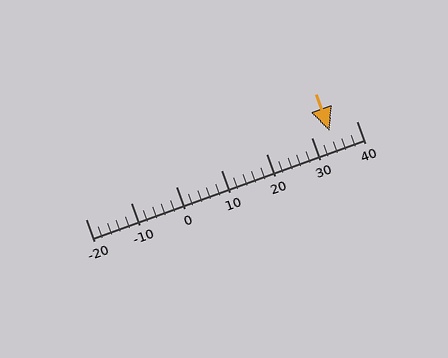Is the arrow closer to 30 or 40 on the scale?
The arrow is closer to 30.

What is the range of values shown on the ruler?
The ruler shows values from -20 to 40.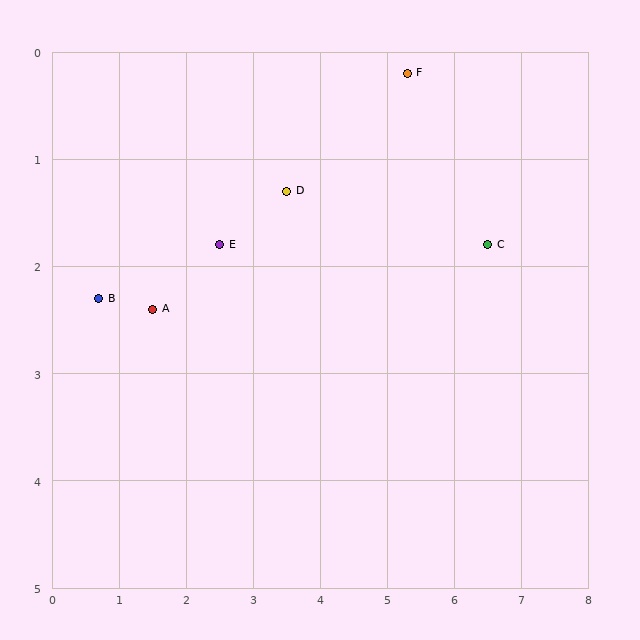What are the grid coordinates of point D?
Point D is at approximately (3.5, 1.3).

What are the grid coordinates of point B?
Point B is at approximately (0.7, 2.3).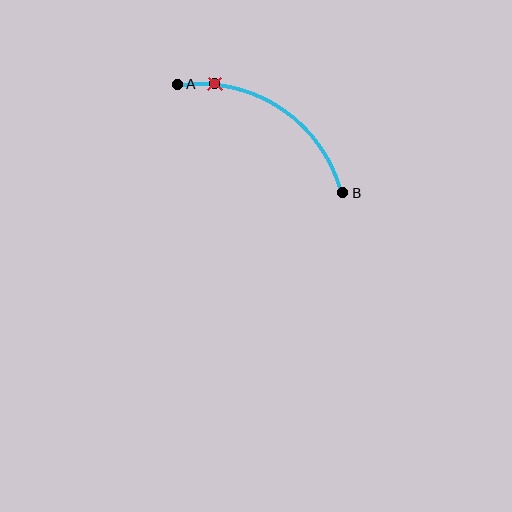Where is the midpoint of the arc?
The arc midpoint is the point on the curve farthest from the straight line joining A and B. It sits above that line.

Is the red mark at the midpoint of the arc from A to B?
No. The red mark lies on the arc but is closer to endpoint A. The arc midpoint would be at the point on the curve equidistant along the arc from both A and B.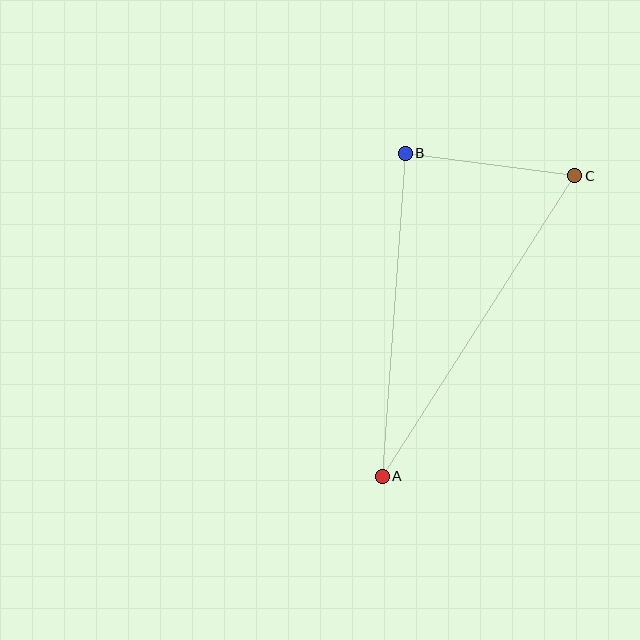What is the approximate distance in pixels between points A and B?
The distance between A and B is approximately 324 pixels.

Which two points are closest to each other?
Points B and C are closest to each other.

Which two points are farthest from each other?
Points A and C are farthest from each other.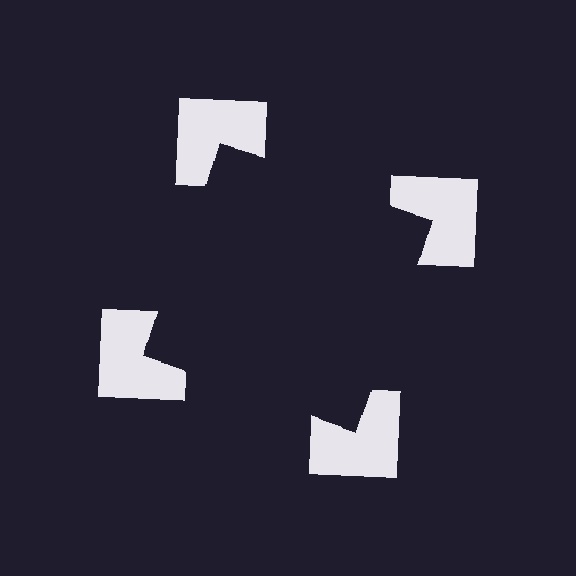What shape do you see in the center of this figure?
An illusory square — its edges are inferred from the aligned wedge cuts in the notched squares, not physically drawn.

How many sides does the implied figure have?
4 sides.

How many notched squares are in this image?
There are 4 — one at each vertex of the illusory square.